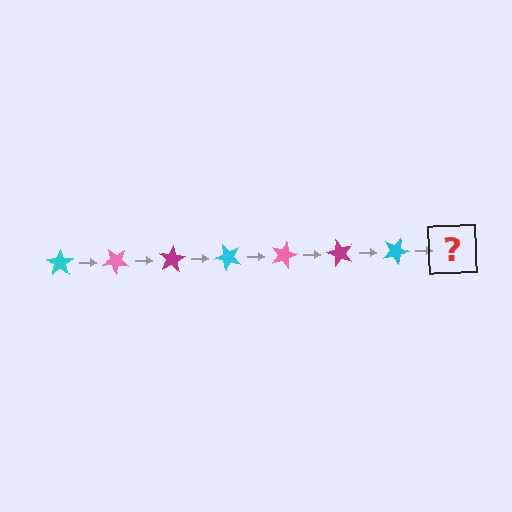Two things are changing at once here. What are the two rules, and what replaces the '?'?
The two rules are that it rotates 40 degrees each step and the color cycles through cyan, pink, and magenta. The '?' should be a pink star, rotated 280 degrees from the start.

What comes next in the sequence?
The next element should be a pink star, rotated 280 degrees from the start.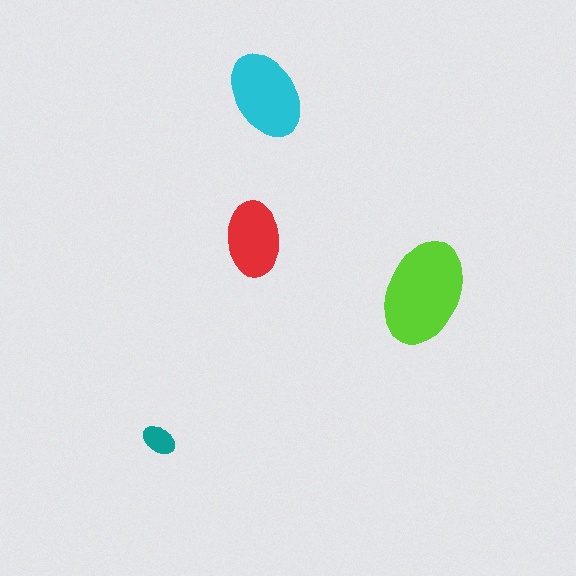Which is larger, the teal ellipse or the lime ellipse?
The lime one.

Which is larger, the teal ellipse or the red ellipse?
The red one.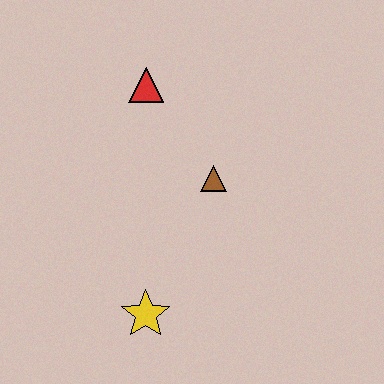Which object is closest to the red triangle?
The brown triangle is closest to the red triangle.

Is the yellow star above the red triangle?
No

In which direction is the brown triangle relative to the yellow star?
The brown triangle is above the yellow star.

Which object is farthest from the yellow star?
The red triangle is farthest from the yellow star.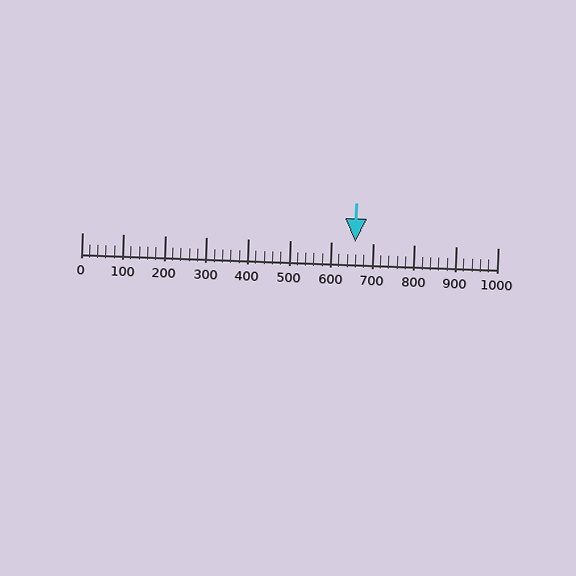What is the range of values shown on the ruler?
The ruler shows values from 0 to 1000.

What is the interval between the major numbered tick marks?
The major tick marks are spaced 100 units apart.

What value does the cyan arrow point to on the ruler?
The cyan arrow points to approximately 658.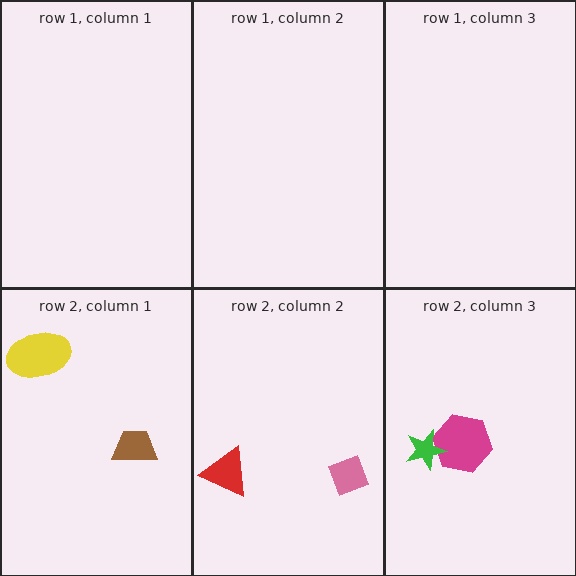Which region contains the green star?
The row 2, column 3 region.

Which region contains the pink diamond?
The row 2, column 2 region.